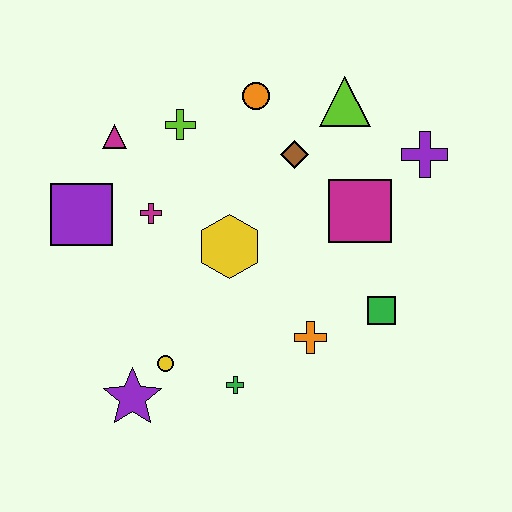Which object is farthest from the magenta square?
The purple star is farthest from the magenta square.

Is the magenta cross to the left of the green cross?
Yes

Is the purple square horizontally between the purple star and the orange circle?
No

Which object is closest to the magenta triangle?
The lime cross is closest to the magenta triangle.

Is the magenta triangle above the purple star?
Yes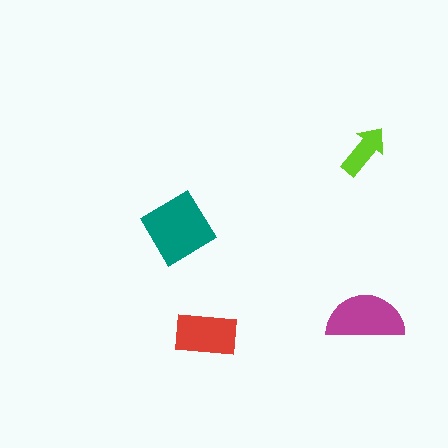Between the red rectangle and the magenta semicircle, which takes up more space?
The magenta semicircle.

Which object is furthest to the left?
The teal diamond is leftmost.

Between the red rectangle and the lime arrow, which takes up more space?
The red rectangle.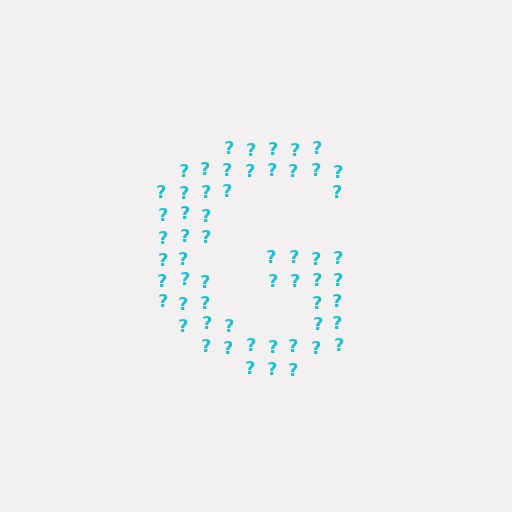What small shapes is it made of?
It is made of small question marks.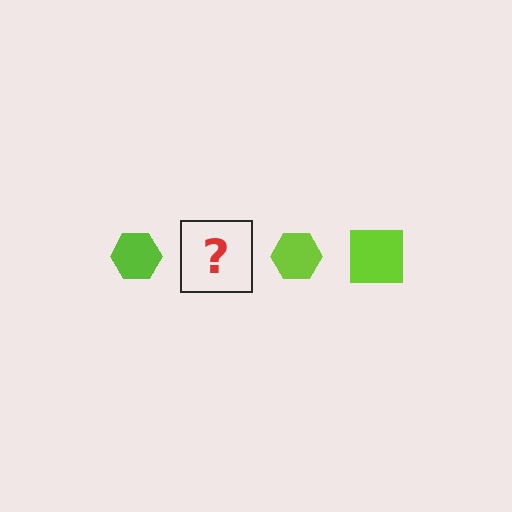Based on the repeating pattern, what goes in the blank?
The blank should be a lime square.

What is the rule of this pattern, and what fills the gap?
The rule is that the pattern cycles through hexagon, square shapes in lime. The gap should be filled with a lime square.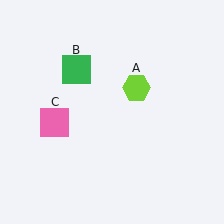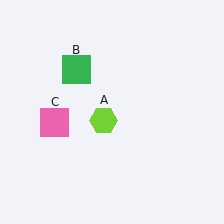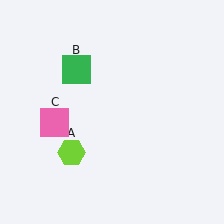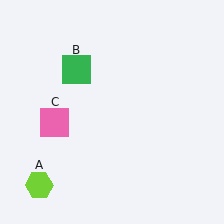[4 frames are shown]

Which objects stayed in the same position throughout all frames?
Green square (object B) and pink square (object C) remained stationary.